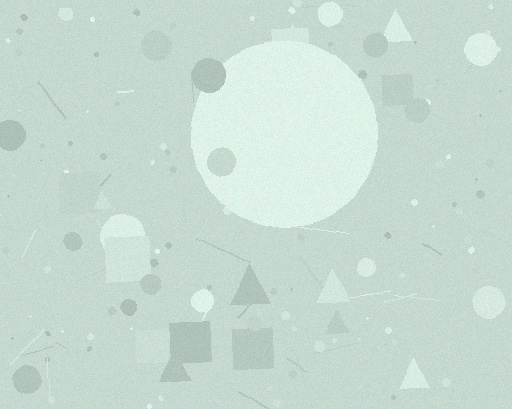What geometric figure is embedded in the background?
A circle is embedded in the background.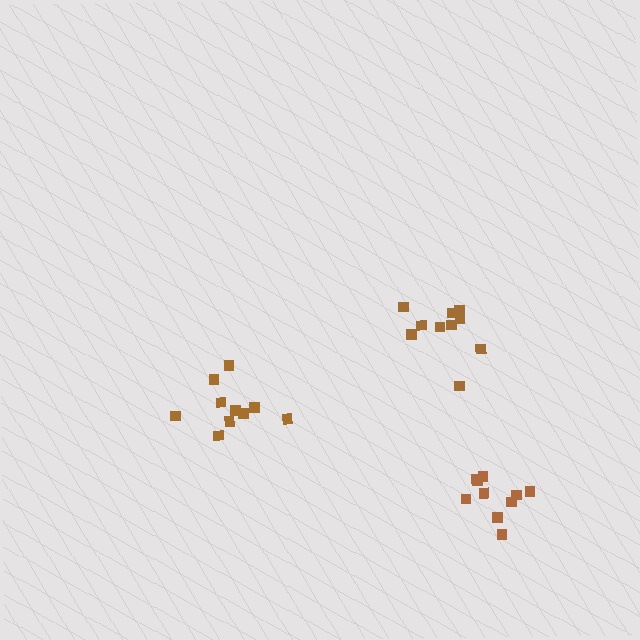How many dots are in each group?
Group 1: 11 dots, Group 2: 10 dots, Group 3: 10 dots (31 total).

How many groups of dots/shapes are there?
There are 3 groups.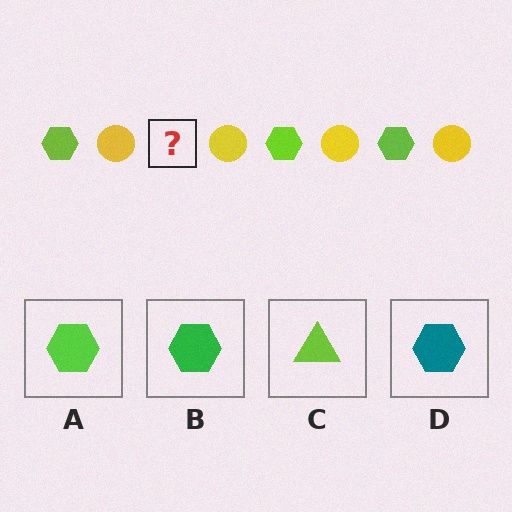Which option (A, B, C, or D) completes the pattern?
A.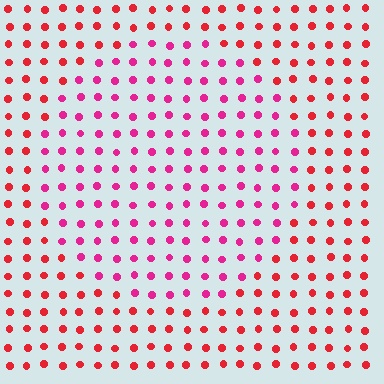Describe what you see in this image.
The image is filled with small red elements in a uniform arrangement. A circle-shaped region is visible where the elements are tinted to a slightly different hue, forming a subtle color boundary.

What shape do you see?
I see a circle.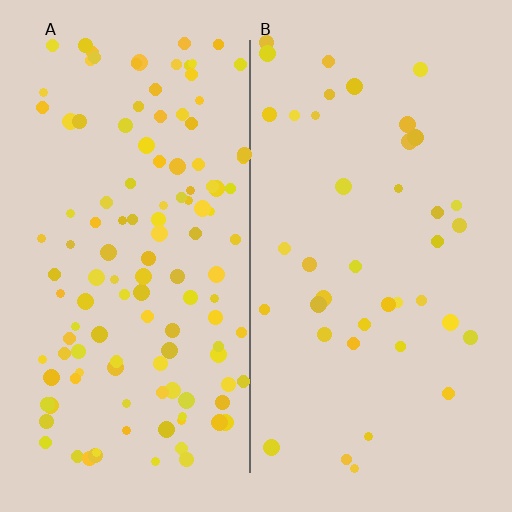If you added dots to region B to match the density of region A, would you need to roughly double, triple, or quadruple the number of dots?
Approximately triple.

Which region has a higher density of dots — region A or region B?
A (the left).